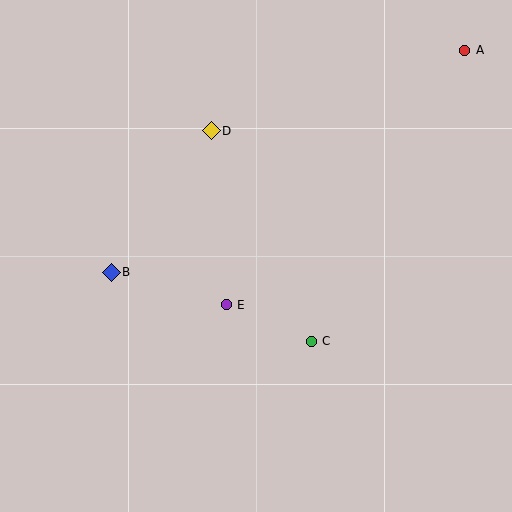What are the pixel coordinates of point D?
Point D is at (211, 131).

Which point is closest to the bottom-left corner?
Point B is closest to the bottom-left corner.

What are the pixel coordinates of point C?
Point C is at (311, 341).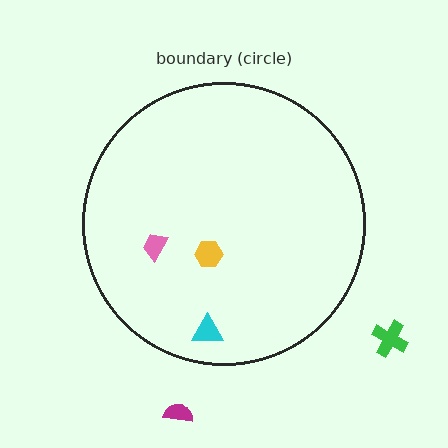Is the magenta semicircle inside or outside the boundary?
Outside.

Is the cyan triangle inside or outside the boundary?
Inside.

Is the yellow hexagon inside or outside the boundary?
Inside.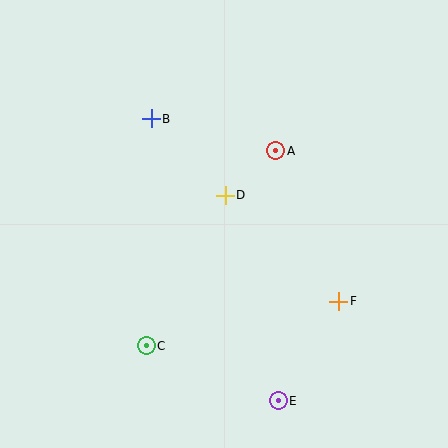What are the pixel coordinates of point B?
Point B is at (151, 119).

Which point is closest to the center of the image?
Point D at (225, 195) is closest to the center.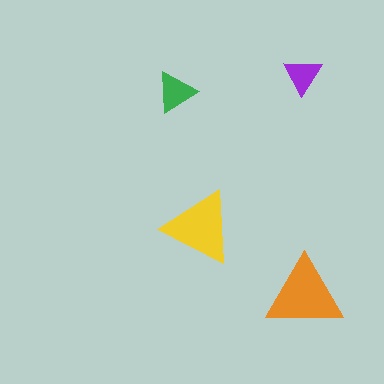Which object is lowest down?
The orange triangle is bottommost.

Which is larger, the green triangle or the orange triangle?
The orange one.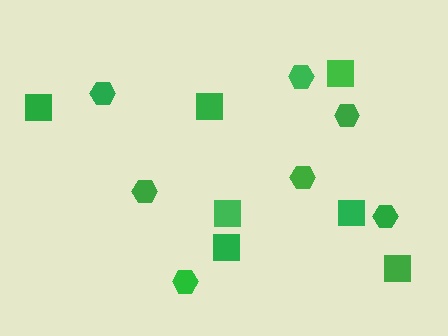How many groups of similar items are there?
There are 2 groups: one group of squares (7) and one group of hexagons (7).